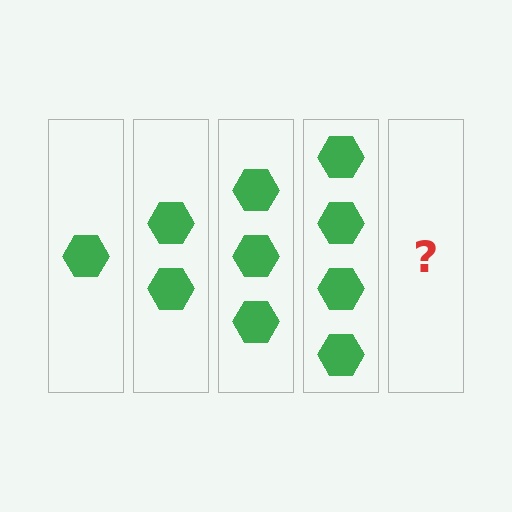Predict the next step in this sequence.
The next step is 5 hexagons.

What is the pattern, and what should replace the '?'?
The pattern is that each step adds one more hexagon. The '?' should be 5 hexagons.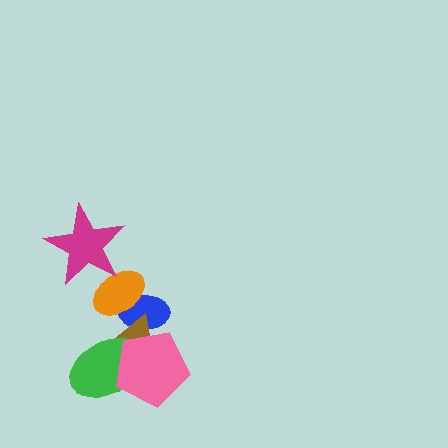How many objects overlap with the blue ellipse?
3 objects overlap with the blue ellipse.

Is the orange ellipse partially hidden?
Yes, it is partially covered by another shape.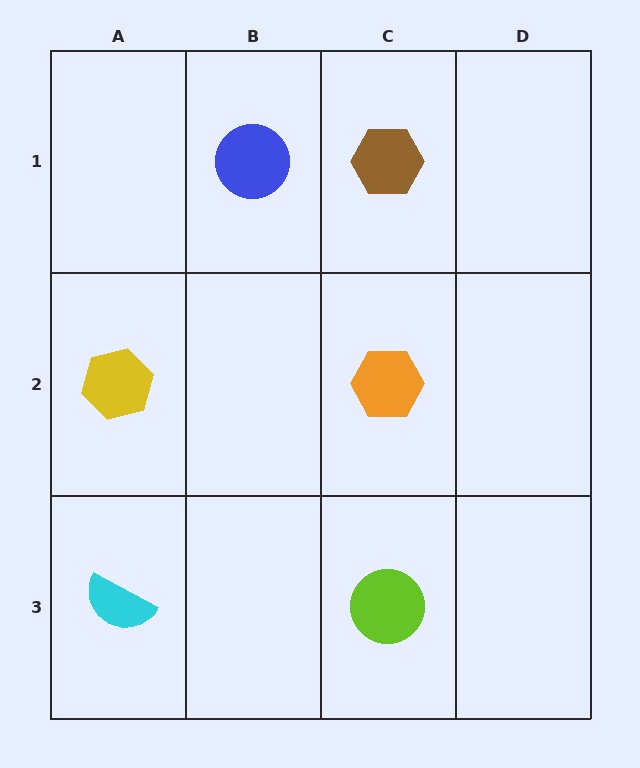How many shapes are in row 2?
2 shapes.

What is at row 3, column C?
A lime circle.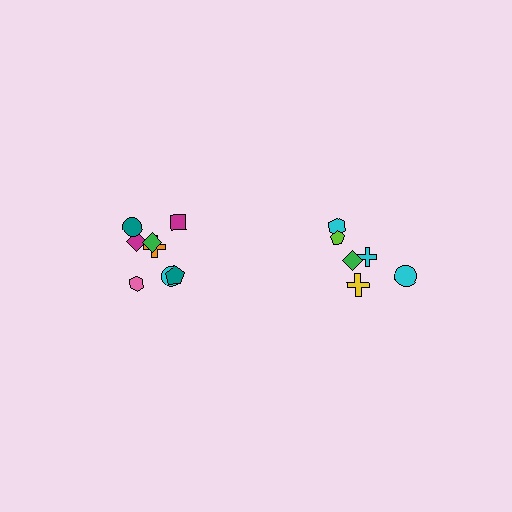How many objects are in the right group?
There are 6 objects.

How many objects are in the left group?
There are 8 objects.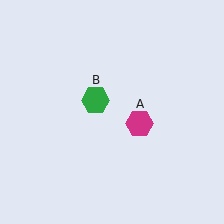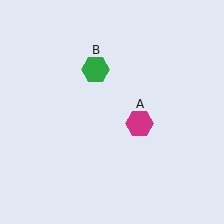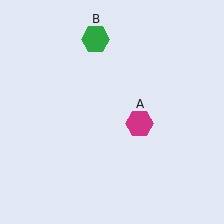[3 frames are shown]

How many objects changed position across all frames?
1 object changed position: green hexagon (object B).